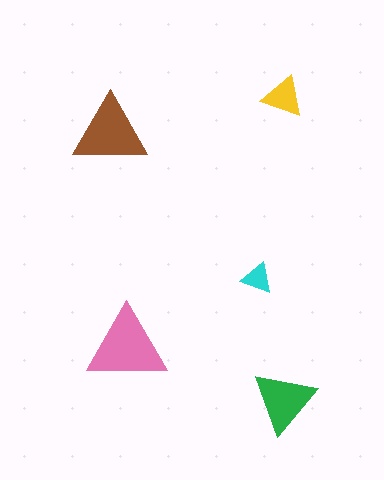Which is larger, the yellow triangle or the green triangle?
The green one.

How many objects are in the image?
There are 5 objects in the image.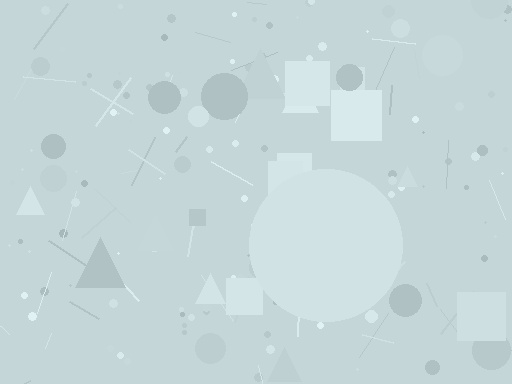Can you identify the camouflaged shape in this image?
The camouflaged shape is a circle.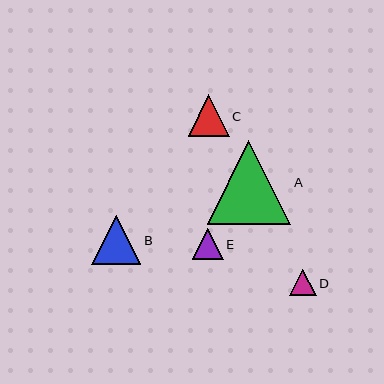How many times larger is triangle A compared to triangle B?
Triangle A is approximately 1.7 times the size of triangle B.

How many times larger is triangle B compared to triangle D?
Triangle B is approximately 1.9 times the size of triangle D.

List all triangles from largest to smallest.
From largest to smallest: A, B, C, E, D.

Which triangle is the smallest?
Triangle D is the smallest with a size of approximately 26 pixels.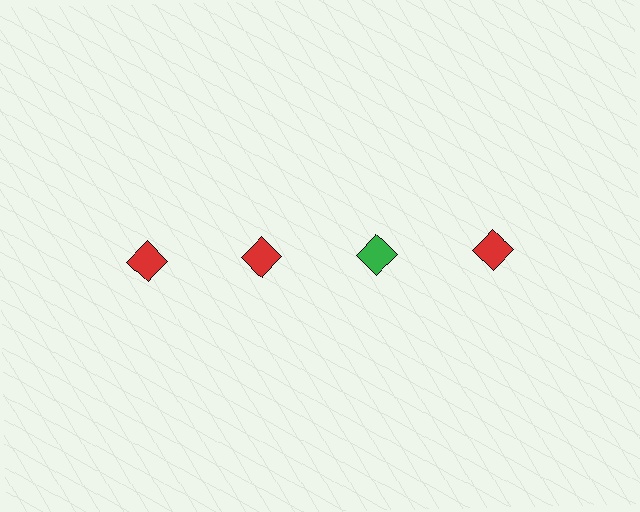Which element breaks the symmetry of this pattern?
The green diamond in the top row, center column breaks the symmetry. All other shapes are red diamonds.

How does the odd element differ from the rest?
It has a different color: green instead of red.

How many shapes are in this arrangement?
There are 4 shapes arranged in a grid pattern.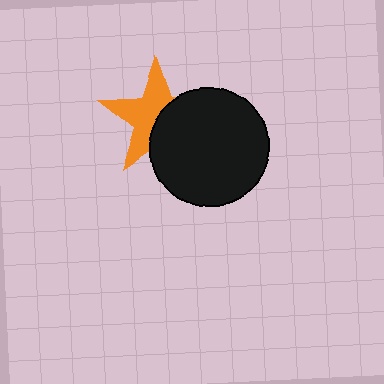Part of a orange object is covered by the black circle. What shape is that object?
It is a star.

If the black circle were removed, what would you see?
You would see the complete orange star.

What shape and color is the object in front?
The object in front is a black circle.